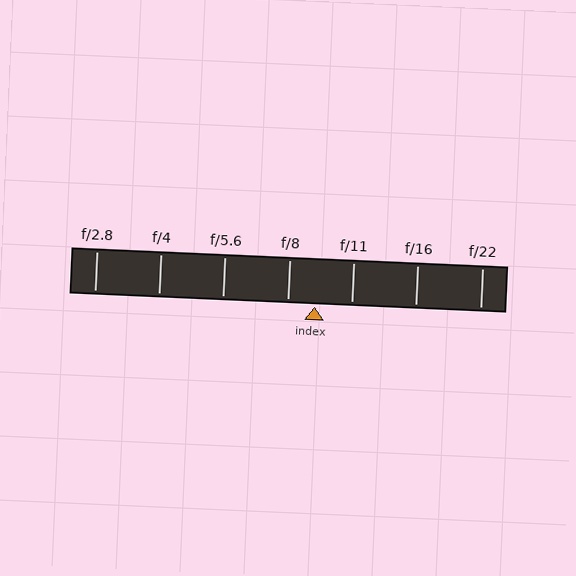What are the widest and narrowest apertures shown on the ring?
The widest aperture shown is f/2.8 and the narrowest is f/22.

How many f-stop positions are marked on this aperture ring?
There are 7 f-stop positions marked.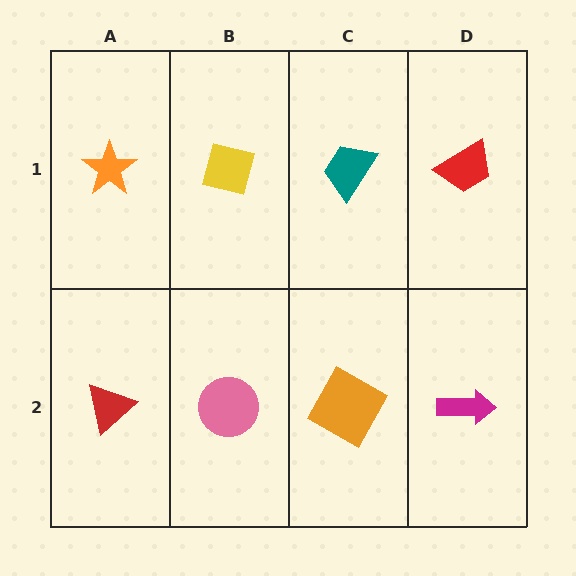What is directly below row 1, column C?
An orange square.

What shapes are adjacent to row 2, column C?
A teal trapezoid (row 1, column C), a pink circle (row 2, column B), a magenta arrow (row 2, column D).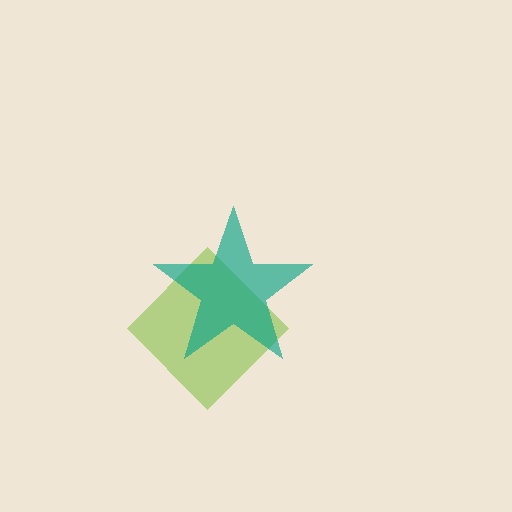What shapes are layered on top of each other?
The layered shapes are: a lime diamond, a teal star.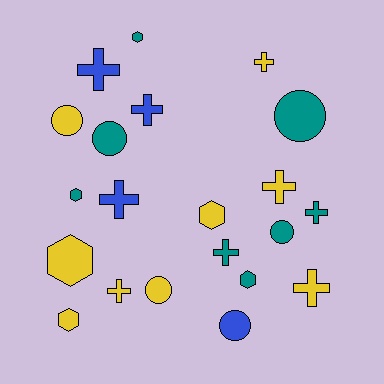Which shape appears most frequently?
Cross, with 9 objects.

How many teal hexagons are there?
There are 3 teal hexagons.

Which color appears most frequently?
Yellow, with 9 objects.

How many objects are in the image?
There are 21 objects.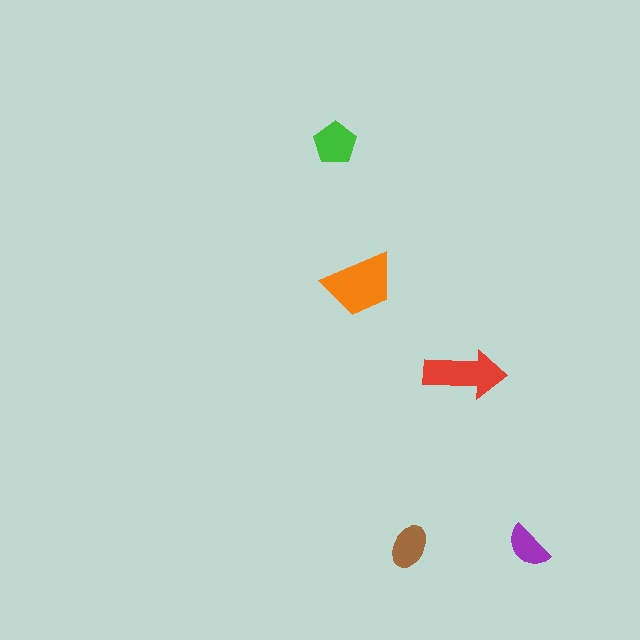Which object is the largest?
The orange trapezoid.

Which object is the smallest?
The purple semicircle.